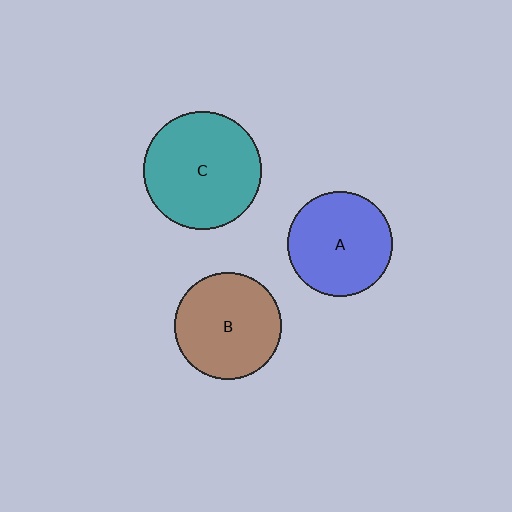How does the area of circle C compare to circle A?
Approximately 1.3 times.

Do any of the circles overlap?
No, none of the circles overlap.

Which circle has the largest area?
Circle C (teal).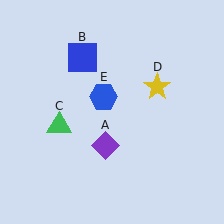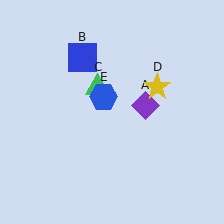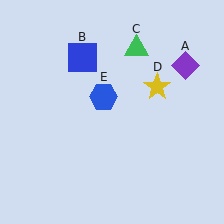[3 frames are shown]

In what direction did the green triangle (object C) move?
The green triangle (object C) moved up and to the right.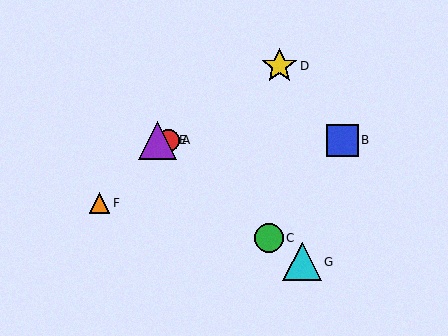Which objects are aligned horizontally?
Objects A, B, E are aligned horizontally.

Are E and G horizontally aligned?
No, E is at y≈140 and G is at y≈262.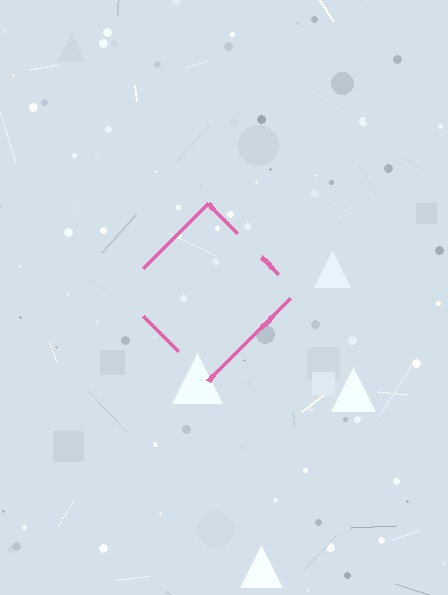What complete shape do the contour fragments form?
The contour fragments form a diamond.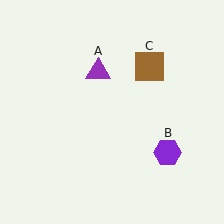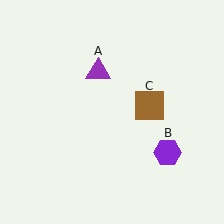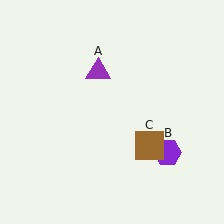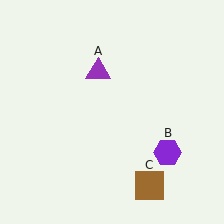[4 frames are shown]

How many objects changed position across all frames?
1 object changed position: brown square (object C).